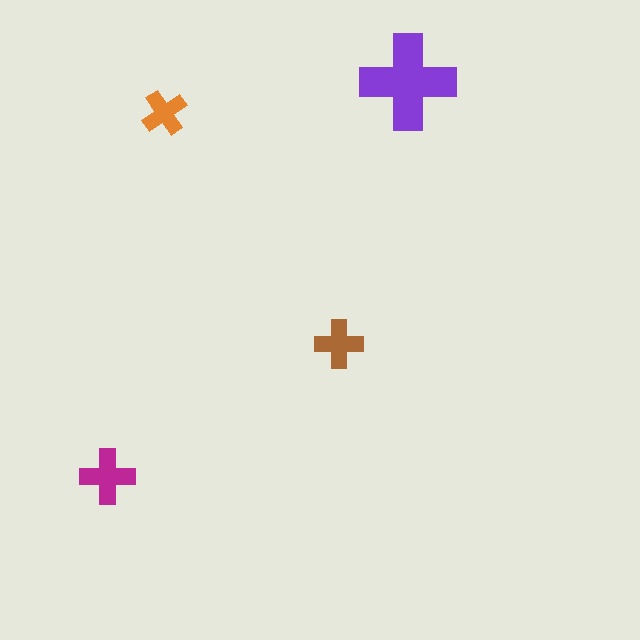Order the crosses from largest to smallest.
the purple one, the magenta one, the brown one, the orange one.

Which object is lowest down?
The magenta cross is bottommost.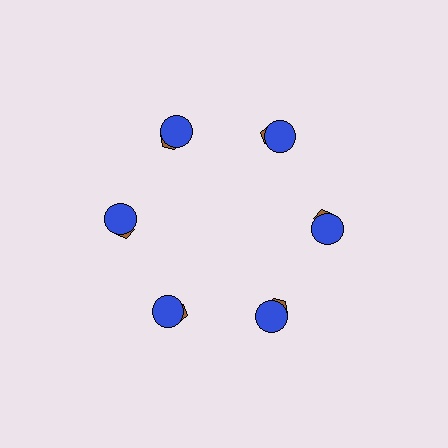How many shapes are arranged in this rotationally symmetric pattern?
There are 12 shapes, arranged in 6 groups of 2.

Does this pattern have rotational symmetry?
Yes, this pattern has 6-fold rotational symmetry. It looks the same after rotating 60 degrees around the center.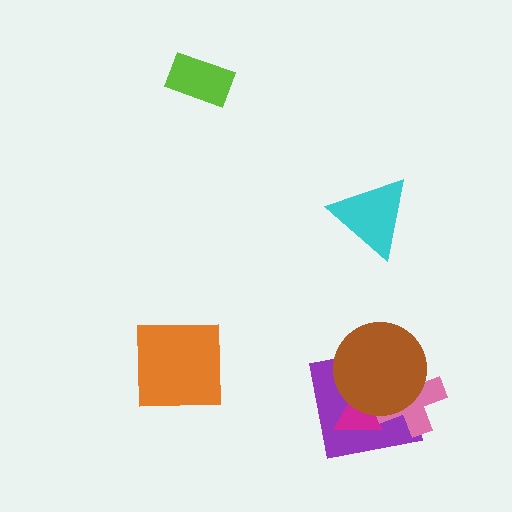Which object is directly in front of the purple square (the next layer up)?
The magenta triangle is directly in front of the purple square.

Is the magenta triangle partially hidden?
Yes, it is partially covered by another shape.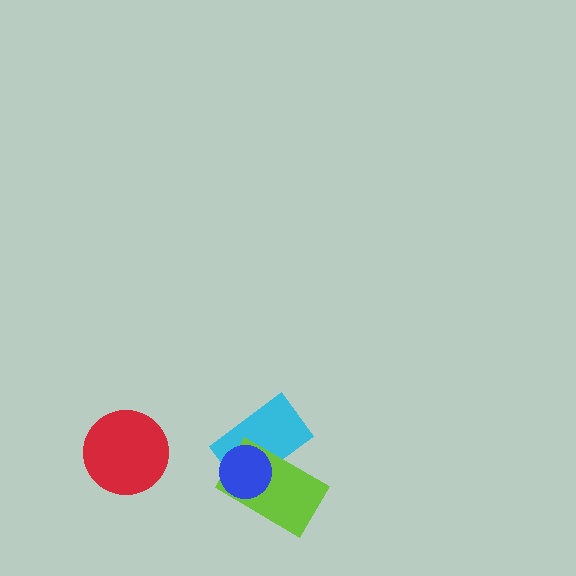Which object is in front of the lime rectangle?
The blue circle is in front of the lime rectangle.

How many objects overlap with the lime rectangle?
2 objects overlap with the lime rectangle.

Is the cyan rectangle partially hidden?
Yes, it is partially covered by another shape.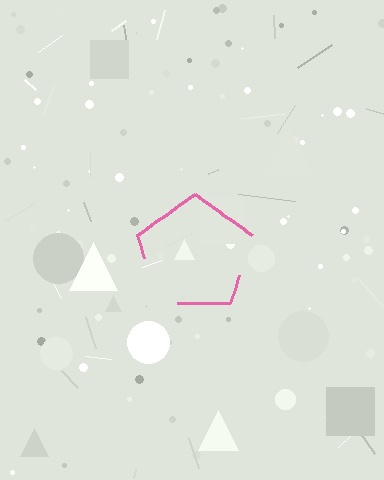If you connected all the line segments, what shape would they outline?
They would outline a pentagon.